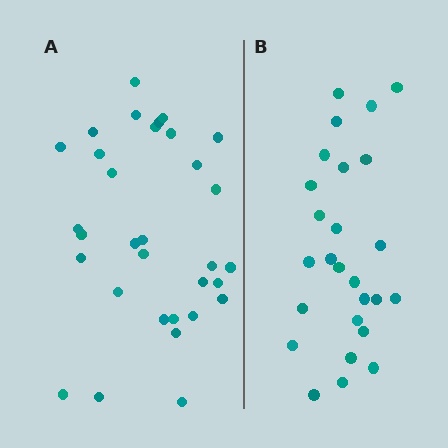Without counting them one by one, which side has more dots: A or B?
Region A (the left region) has more dots.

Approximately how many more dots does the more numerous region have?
Region A has about 6 more dots than region B.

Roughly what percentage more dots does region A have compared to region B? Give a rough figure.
About 25% more.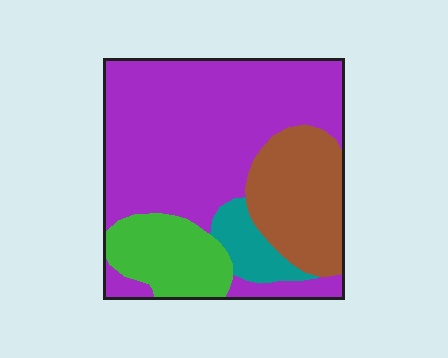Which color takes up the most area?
Purple, at roughly 60%.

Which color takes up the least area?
Teal, at roughly 5%.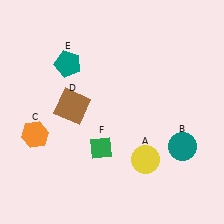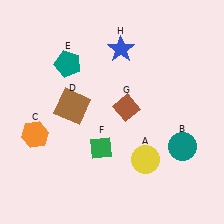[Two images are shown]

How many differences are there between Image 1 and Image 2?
There are 2 differences between the two images.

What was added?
A brown diamond (G), a blue star (H) were added in Image 2.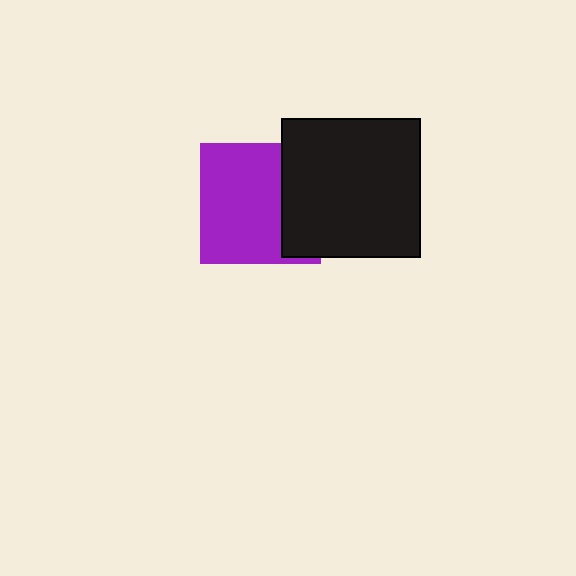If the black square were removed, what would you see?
You would see the complete purple square.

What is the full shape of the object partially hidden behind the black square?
The partially hidden object is a purple square.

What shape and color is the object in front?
The object in front is a black square.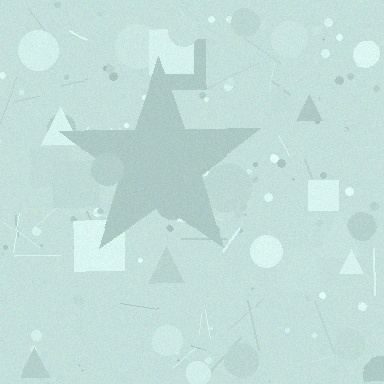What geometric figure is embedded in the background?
A star is embedded in the background.